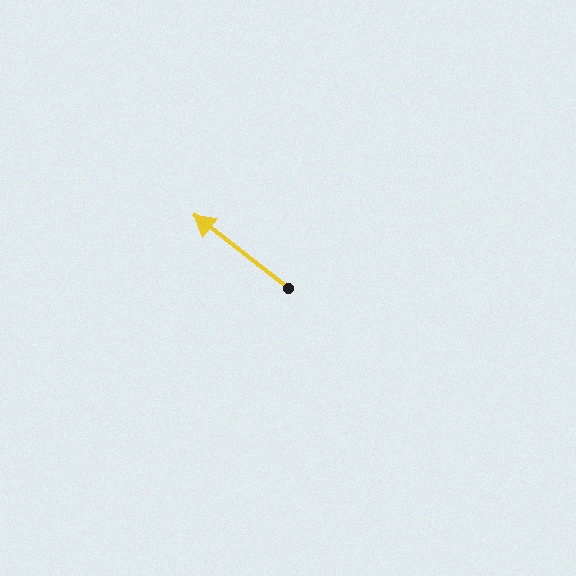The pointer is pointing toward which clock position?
Roughly 10 o'clock.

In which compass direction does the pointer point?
Northwest.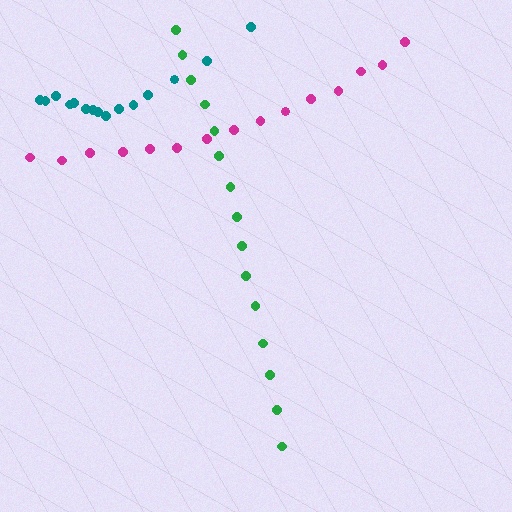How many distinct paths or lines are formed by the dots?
There are 3 distinct paths.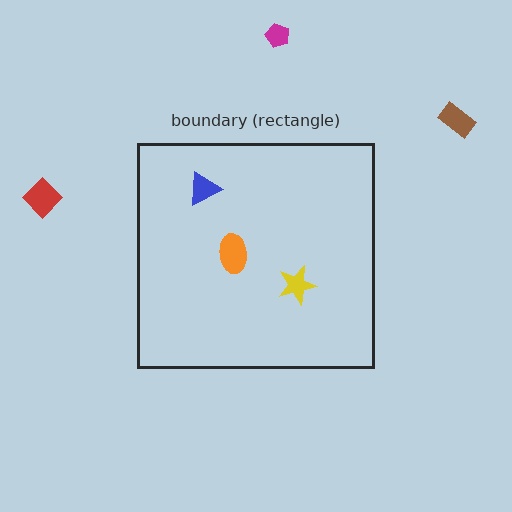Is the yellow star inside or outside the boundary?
Inside.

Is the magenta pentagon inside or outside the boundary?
Outside.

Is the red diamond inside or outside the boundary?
Outside.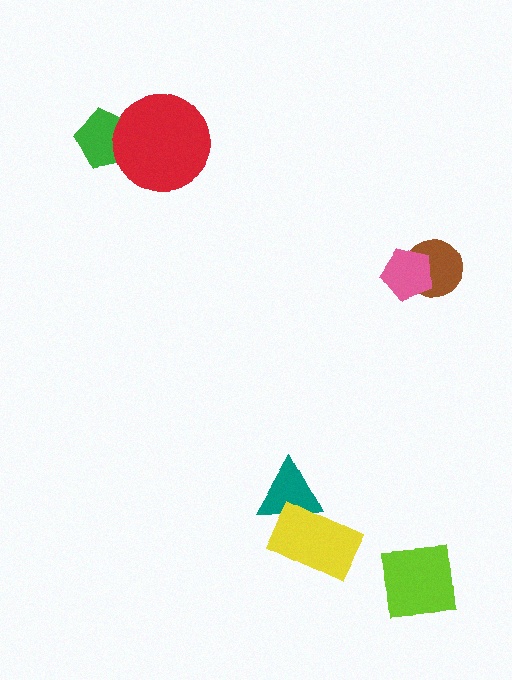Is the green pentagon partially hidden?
Yes, it is partially covered by another shape.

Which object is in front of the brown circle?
The pink pentagon is in front of the brown circle.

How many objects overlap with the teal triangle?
1 object overlaps with the teal triangle.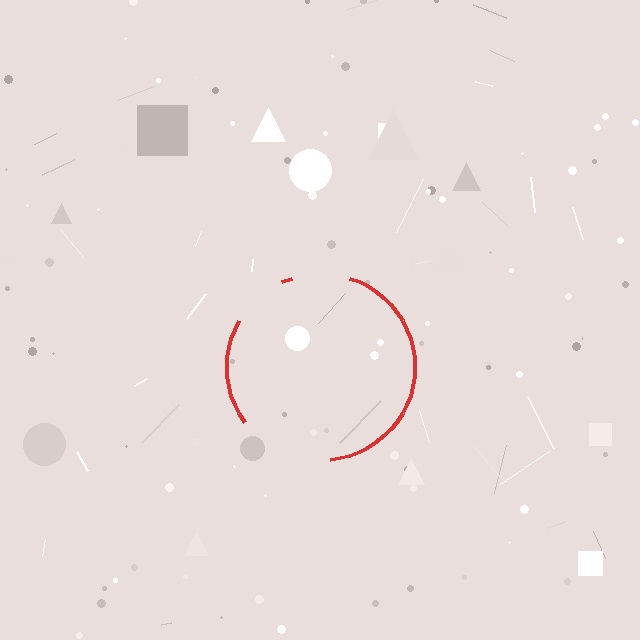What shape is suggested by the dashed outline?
The dashed outline suggests a circle.